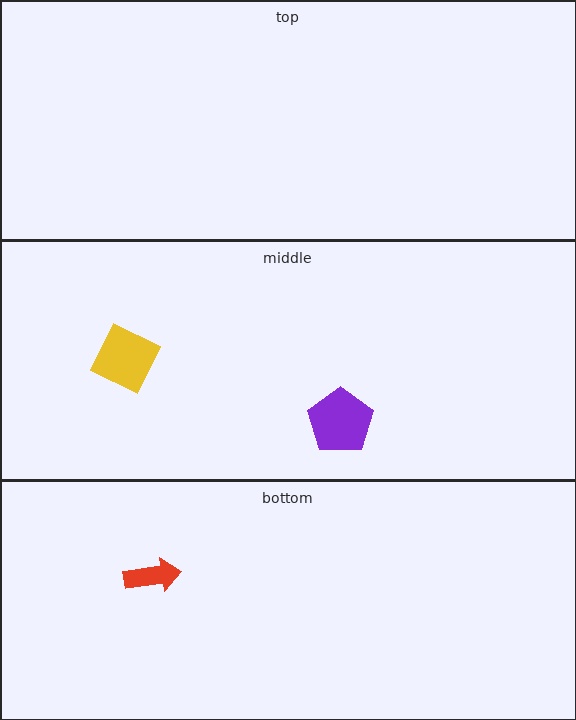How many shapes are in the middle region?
2.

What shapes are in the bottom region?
The red arrow.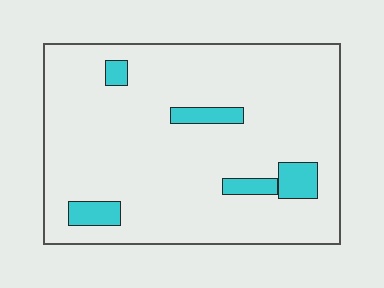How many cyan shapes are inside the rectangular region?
5.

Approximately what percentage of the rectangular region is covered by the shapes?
Approximately 10%.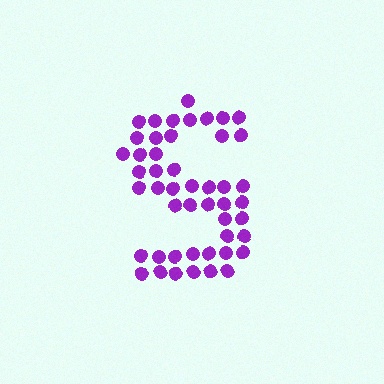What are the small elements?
The small elements are circles.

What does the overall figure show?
The overall figure shows the letter S.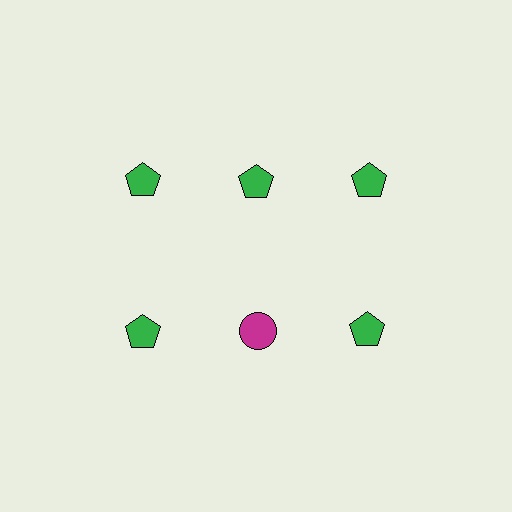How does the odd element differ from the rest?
It differs in both color (magenta instead of green) and shape (circle instead of pentagon).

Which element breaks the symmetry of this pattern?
The magenta circle in the second row, second from left column breaks the symmetry. All other shapes are green pentagons.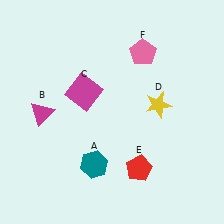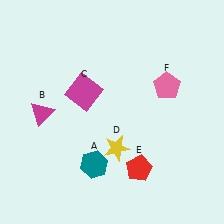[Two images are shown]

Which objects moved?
The objects that moved are: the yellow star (D), the pink pentagon (F).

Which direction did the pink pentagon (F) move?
The pink pentagon (F) moved down.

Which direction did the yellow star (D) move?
The yellow star (D) moved down.